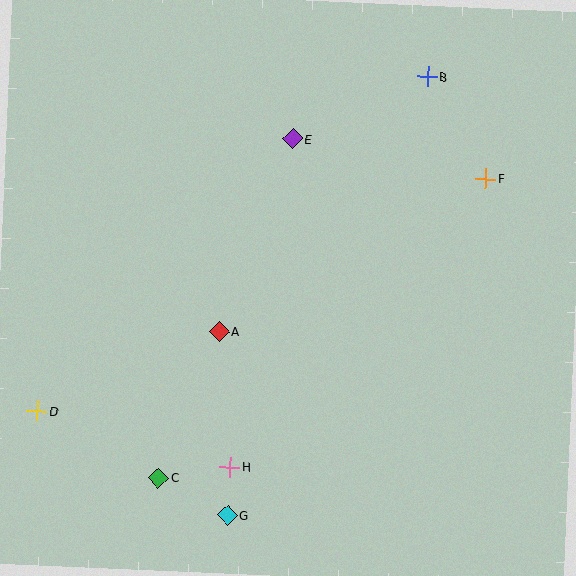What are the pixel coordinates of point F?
Point F is at (486, 178).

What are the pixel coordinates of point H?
Point H is at (230, 467).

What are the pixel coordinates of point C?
Point C is at (158, 478).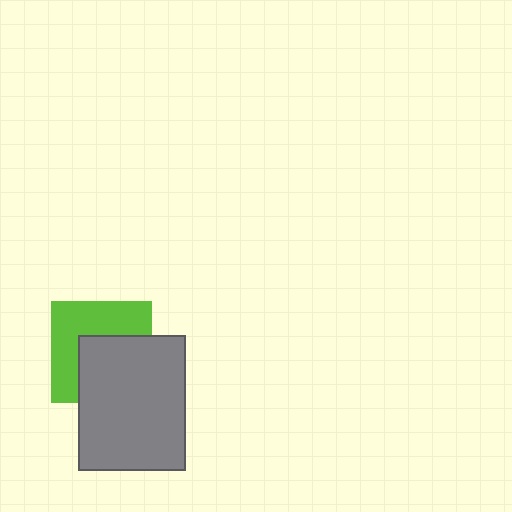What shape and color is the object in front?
The object in front is a gray rectangle.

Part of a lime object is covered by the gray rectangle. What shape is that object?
It is a square.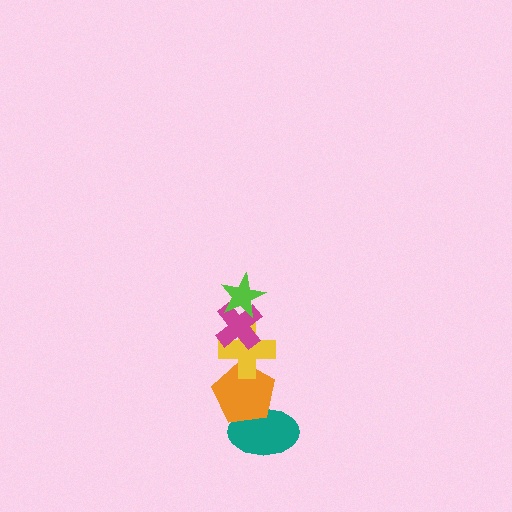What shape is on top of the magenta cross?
The lime star is on top of the magenta cross.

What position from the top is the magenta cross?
The magenta cross is 2nd from the top.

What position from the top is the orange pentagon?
The orange pentagon is 4th from the top.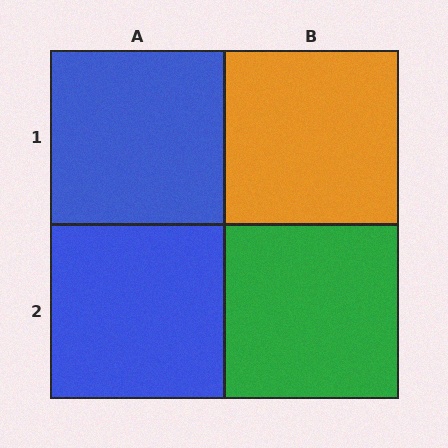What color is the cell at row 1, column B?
Orange.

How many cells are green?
1 cell is green.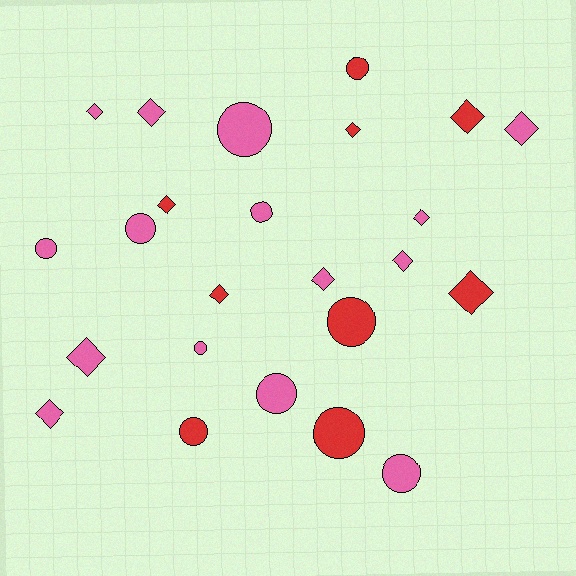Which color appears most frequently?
Pink, with 15 objects.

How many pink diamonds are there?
There are 8 pink diamonds.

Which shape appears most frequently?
Diamond, with 13 objects.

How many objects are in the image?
There are 24 objects.